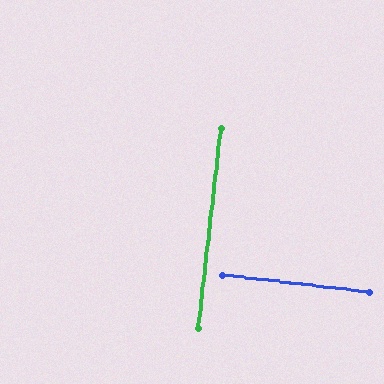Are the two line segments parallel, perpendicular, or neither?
Perpendicular — they meet at approximately 90°.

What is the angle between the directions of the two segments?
Approximately 90 degrees.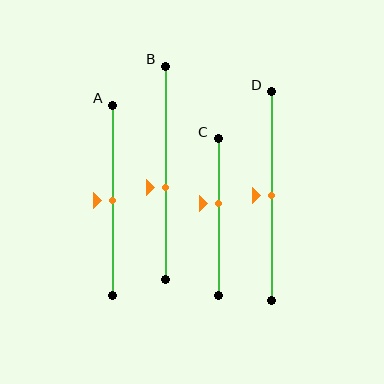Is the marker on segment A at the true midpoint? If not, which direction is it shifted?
Yes, the marker on segment A is at the true midpoint.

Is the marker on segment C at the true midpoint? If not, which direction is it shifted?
No, the marker on segment C is shifted upward by about 9% of the segment length.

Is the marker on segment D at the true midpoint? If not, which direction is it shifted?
Yes, the marker on segment D is at the true midpoint.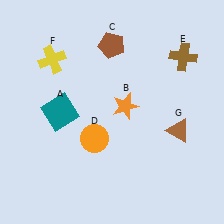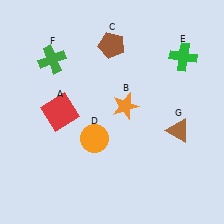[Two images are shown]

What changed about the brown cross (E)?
In Image 1, E is brown. In Image 2, it changed to green.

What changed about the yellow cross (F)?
In Image 1, F is yellow. In Image 2, it changed to green.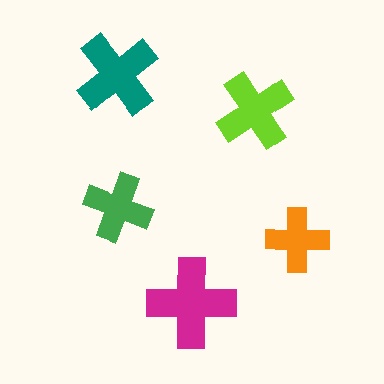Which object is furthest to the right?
The orange cross is rightmost.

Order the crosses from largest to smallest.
the magenta one, the teal one, the lime one, the green one, the orange one.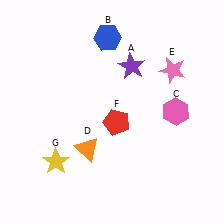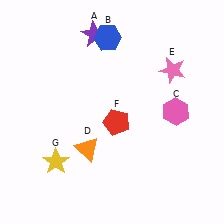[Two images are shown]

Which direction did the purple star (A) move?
The purple star (A) moved left.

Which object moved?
The purple star (A) moved left.